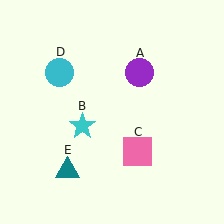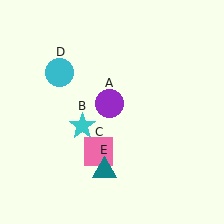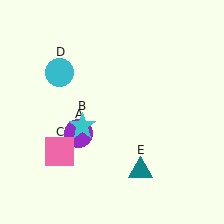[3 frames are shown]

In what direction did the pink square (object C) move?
The pink square (object C) moved left.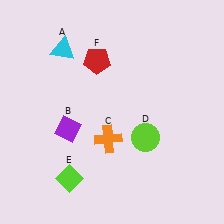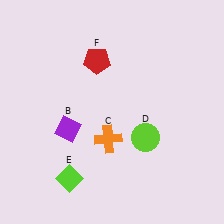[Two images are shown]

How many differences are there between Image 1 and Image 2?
There is 1 difference between the two images.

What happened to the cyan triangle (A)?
The cyan triangle (A) was removed in Image 2. It was in the top-left area of Image 1.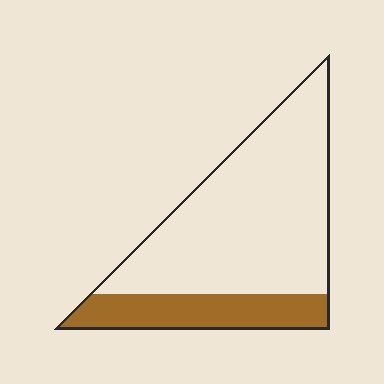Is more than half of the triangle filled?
No.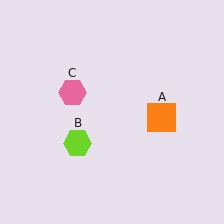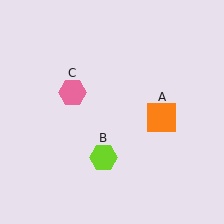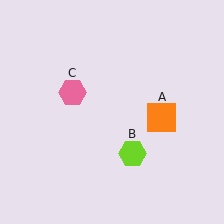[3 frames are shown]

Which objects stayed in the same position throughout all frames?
Orange square (object A) and pink hexagon (object C) remained stationary.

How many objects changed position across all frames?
1 object changed position: lime hexagon (object B).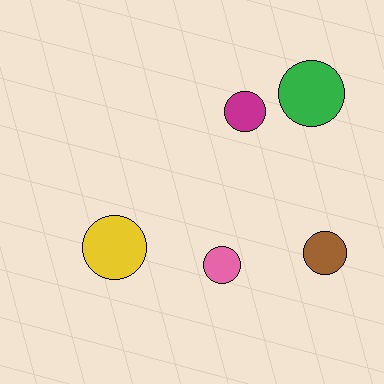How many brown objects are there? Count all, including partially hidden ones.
There is 1 brown object.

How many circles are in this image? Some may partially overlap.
There are 5 circles.